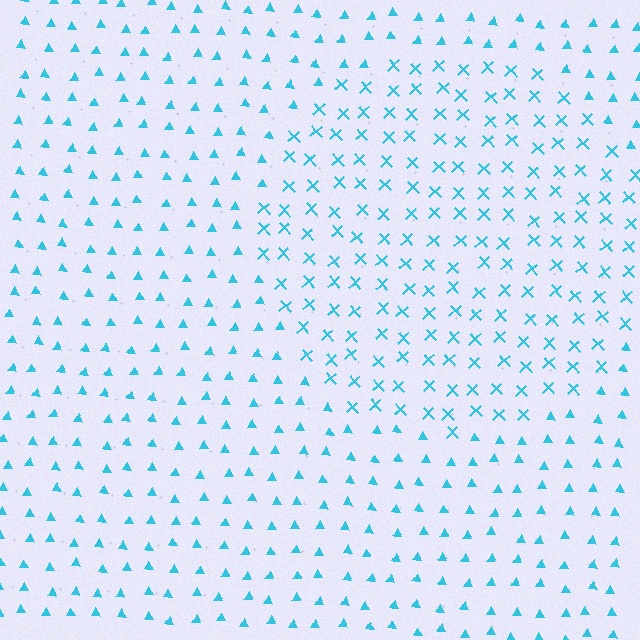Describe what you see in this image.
The image is filled with small cyan elements arranged in a uniform grid. A circle-shaped region contains X marks, while the surrounding area contains triangles. The boundary is defined purely by the change in element shape.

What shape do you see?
I see a circle.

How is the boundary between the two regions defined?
The boundary is defined by a change in element shape: X marks inside vs. triangles outside. All elements share the same color and spacing.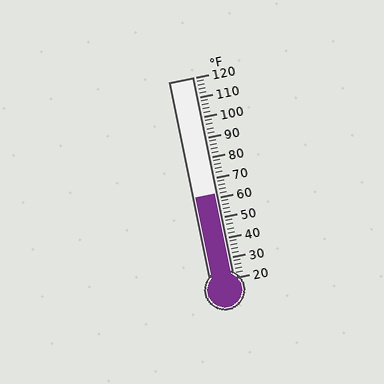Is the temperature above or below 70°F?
The temperature is below 70°F.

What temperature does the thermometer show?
The thermometer shows approximately 62°F.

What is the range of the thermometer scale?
The thermometer scale ranges from 20°F to 120°F.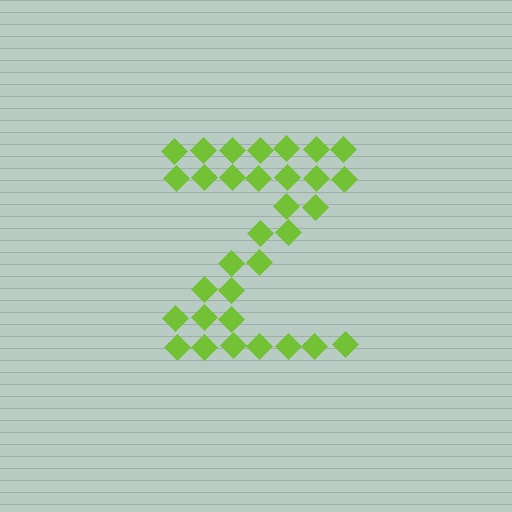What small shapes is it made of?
It is made of small diamonds.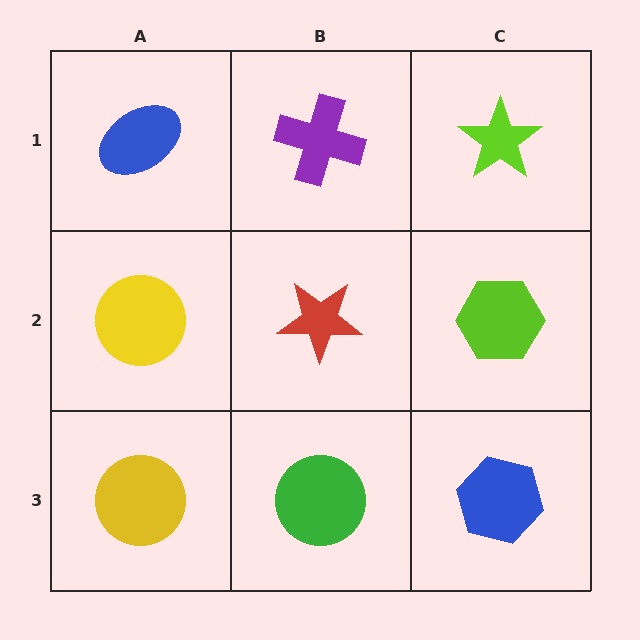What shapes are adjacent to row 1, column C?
A lime hexagon (row 2, column C), a purple cross (row 1, column B).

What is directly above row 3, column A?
A yellow circle.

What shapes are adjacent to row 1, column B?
A red star (row 2, column B), a blue ellipse (row 1, column A), a lime star (row 1, column C).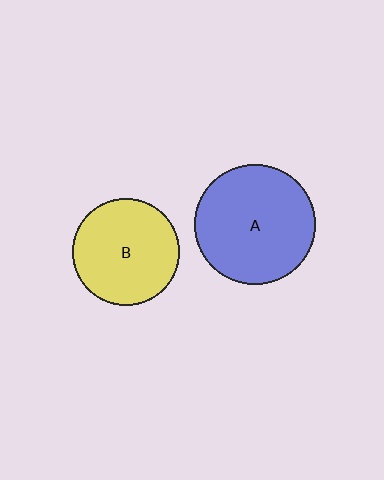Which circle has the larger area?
Circle A (blue).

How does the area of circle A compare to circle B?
Approximately 1.3 times.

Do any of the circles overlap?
No, none of the circles overlap.